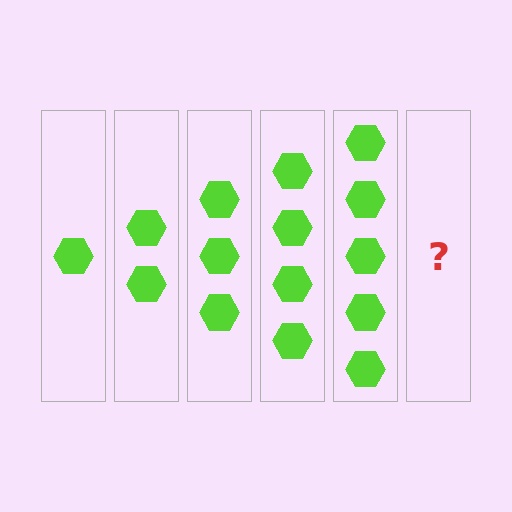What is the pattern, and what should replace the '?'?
The pattern is that each step adds one more hexagon. The '?' should be 6 hexagons.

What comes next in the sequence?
The next element should be 6 hexagons.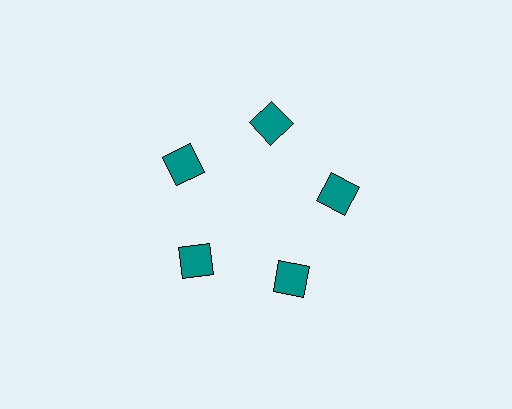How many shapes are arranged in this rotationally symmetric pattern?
There are 5 shapes, arranged in 5 groups of 1.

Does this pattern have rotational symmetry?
Yes, this pattern has 5-fold rotational symmetry. It looks the same after rotating 72 degrees around the center.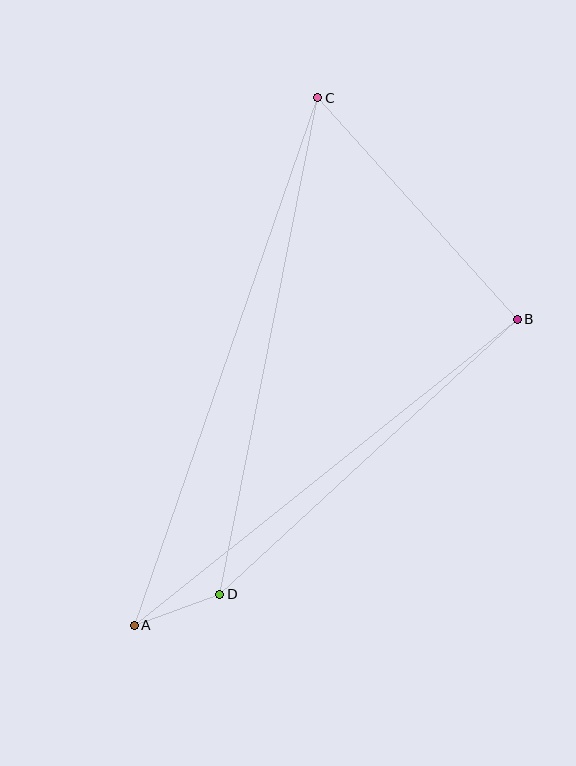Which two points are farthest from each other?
Points A and C are farthest from each other.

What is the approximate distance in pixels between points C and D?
The distance between C and D is approximately 506 pixels.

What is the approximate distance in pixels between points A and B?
The distance between A and B is approximately 490 pixels.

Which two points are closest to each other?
Points A and D are closest to each other.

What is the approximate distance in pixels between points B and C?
The distance between B and C is approximately 298 pixels.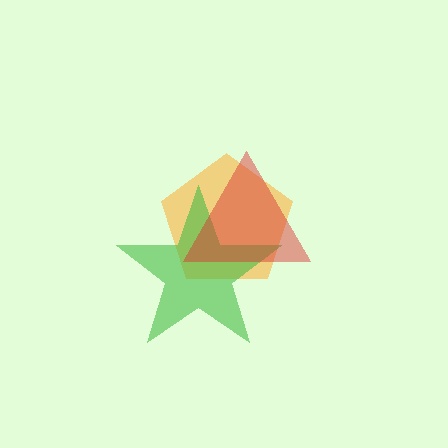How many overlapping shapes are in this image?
There are 3 overlapping shapes in the image.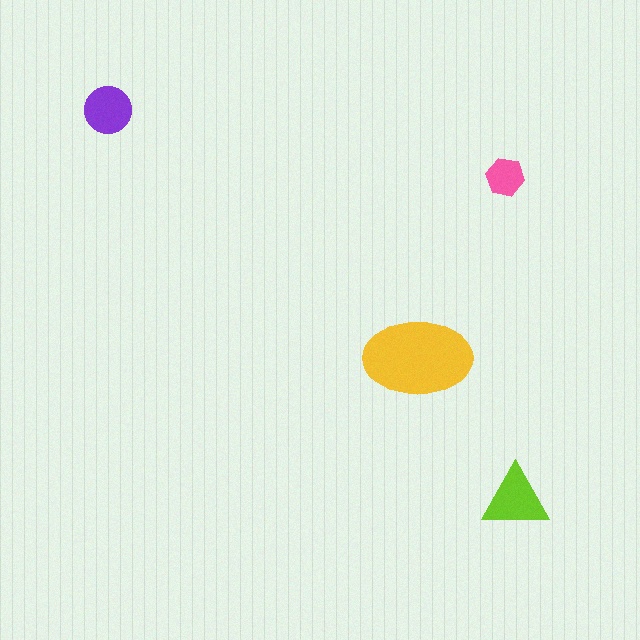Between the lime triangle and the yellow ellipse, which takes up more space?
The yellow ellipse.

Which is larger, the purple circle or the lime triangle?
The lime triangle.